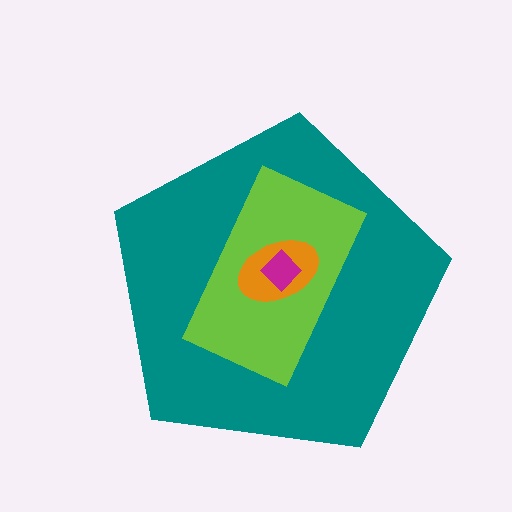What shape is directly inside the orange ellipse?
The magenta diamond.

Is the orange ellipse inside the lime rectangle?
Yes.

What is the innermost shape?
The magenta diamond.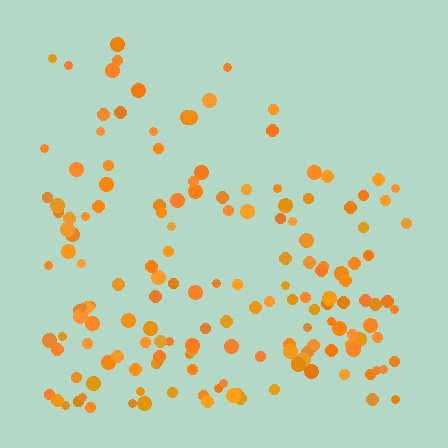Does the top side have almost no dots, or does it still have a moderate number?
Still a moderate number, just noticeably fewer than the bottom.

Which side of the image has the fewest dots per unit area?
The top.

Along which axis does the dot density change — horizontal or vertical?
Vertical.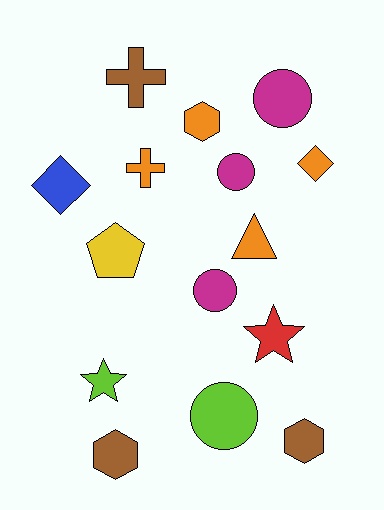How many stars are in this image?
There are 2 stars.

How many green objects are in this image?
There are no green objects.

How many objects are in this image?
There are 15 objects.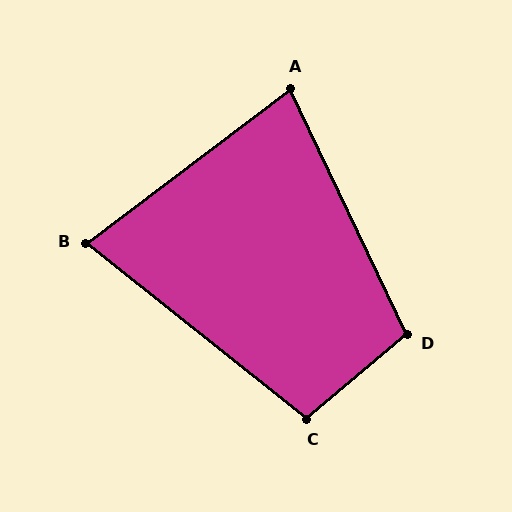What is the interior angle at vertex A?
Approximately 78 degrees (acute).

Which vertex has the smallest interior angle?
B, at approximately 76 degrees.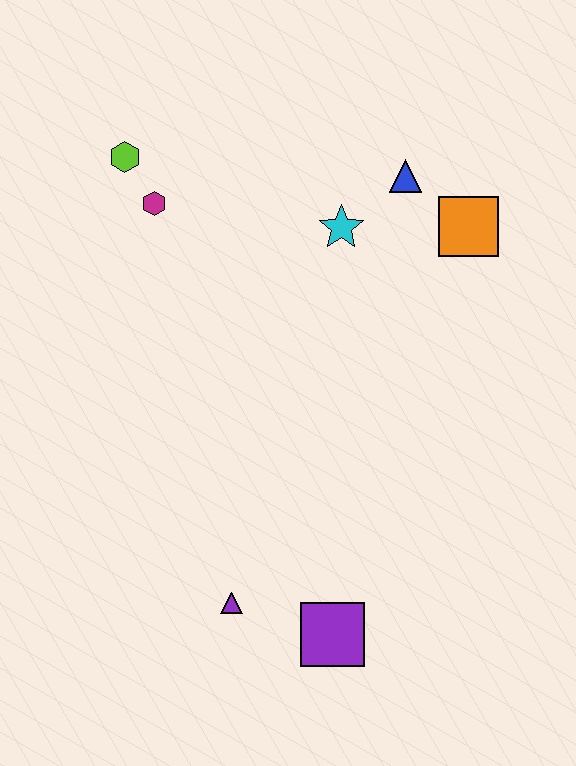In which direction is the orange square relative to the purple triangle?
The orange square is above the purple triangle.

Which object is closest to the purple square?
The purple triangle is closest to the purple square.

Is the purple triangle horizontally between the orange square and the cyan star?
No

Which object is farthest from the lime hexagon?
The purple square is farthest from the lime hexagon.